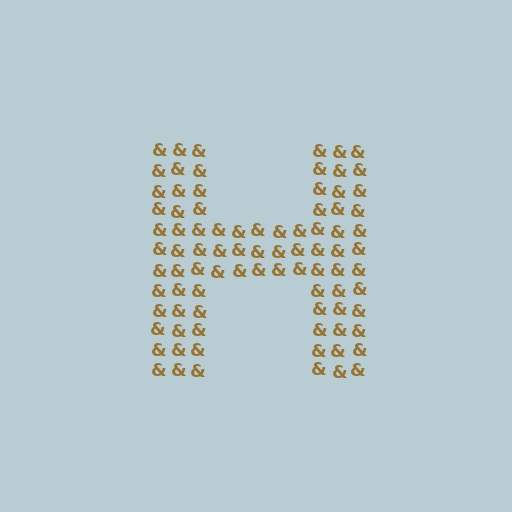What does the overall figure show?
The overall figure shows the letter H.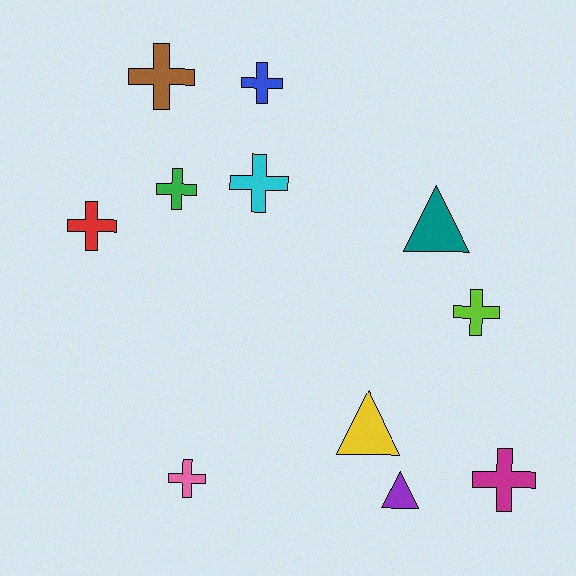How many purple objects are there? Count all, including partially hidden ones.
There is 1 purple object.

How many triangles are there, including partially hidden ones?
There are 3 triangles.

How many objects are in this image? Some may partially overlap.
There are 11 objects.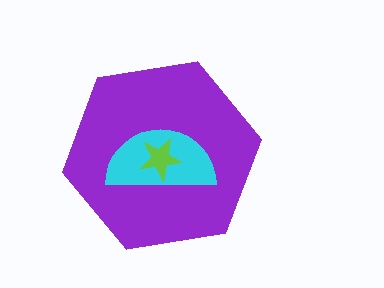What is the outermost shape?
The purple hexagon.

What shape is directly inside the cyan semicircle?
The lime star.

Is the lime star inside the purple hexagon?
Yes.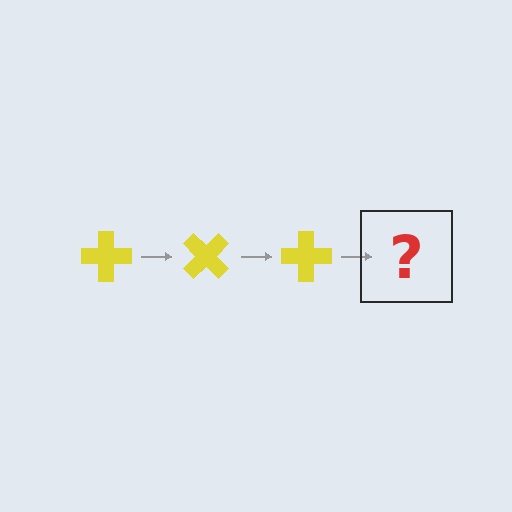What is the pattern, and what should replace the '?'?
The pattern is that the cross rotates 45 degrees each step. The '?' should be a yellow cross rotated 135 degrees.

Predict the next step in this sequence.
The next step is a yellow cross rotated 135 degrees.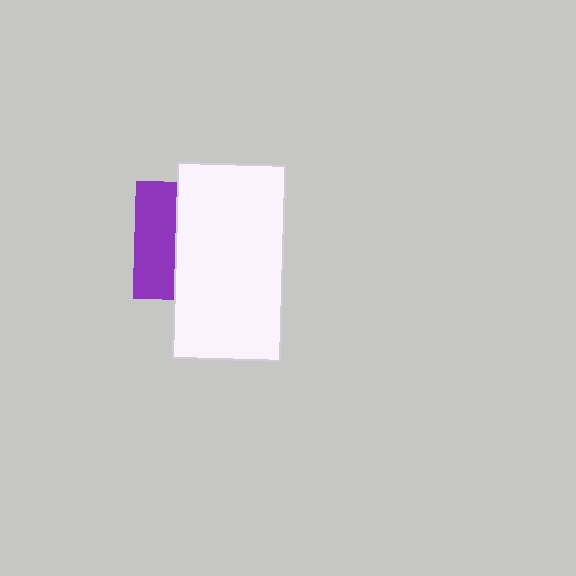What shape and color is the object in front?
The object in front is a white rectangle.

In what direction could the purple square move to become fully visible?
The purple square could move left. That would shift it out from behind the white rectangle entirely.